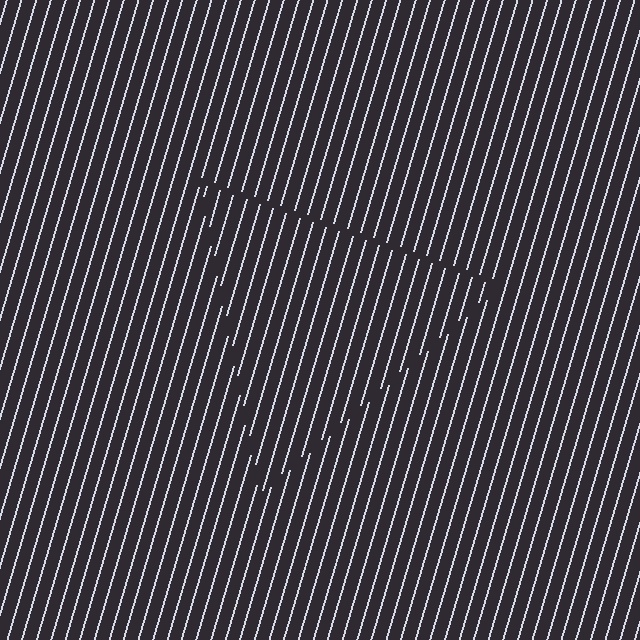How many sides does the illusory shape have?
3 sides — the line-ends trace a triangle.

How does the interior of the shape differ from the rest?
The interior of the shape contains the same grating, shifted by half a period — the contour is defined by the phase discontinuity where line-ends from the inner and outer gratings abut.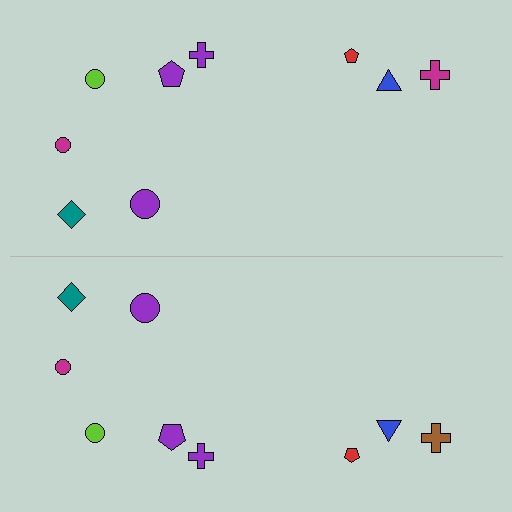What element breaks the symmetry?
The brown cross on the bottom side breaks the symmetry — its mirror counterpart is magenta.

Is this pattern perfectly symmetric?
No, the pattern is not perfectly symmetric. The brown cross on the bottom side breaks the symmetry — its mirror counterpart is magenta.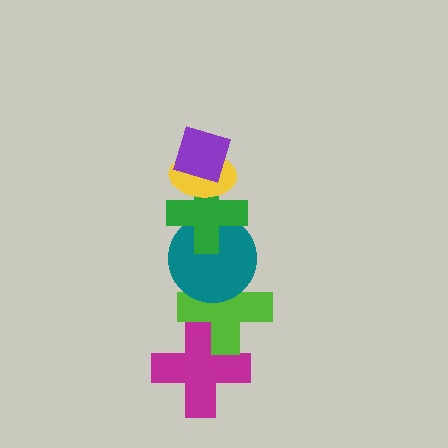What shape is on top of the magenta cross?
The lime cross is on top of the magenta cross.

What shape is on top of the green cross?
The yellow ellipse is on top of the green cross.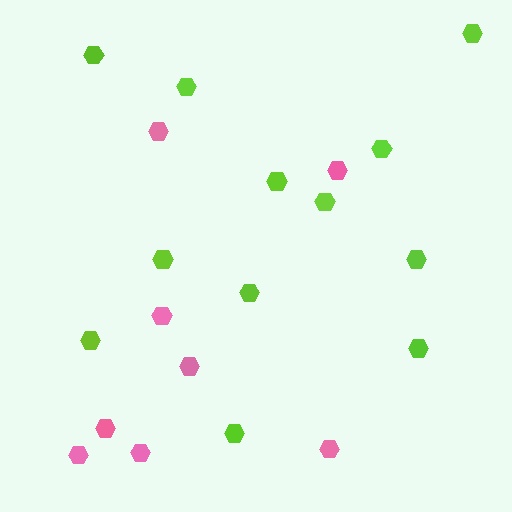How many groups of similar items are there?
There are 2 groups: one group of pink hexagons (8) and one group of lime hexagons (12).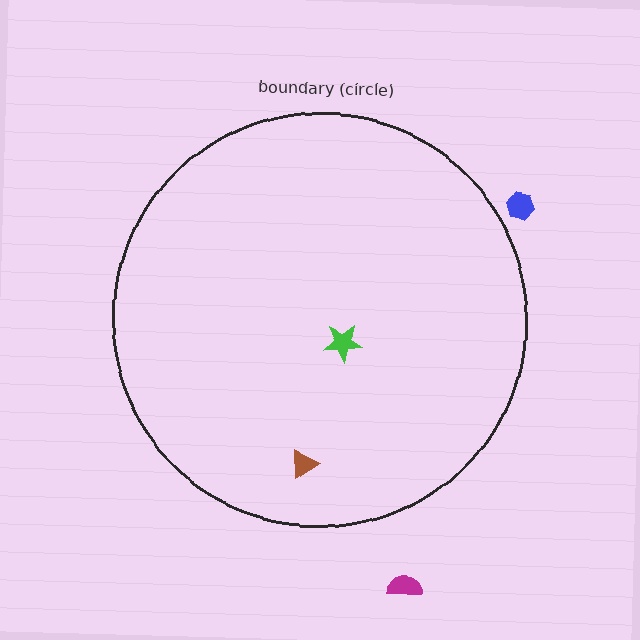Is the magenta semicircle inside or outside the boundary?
Outside.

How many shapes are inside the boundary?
2 inside, 2 outside.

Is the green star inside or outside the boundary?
Inside.